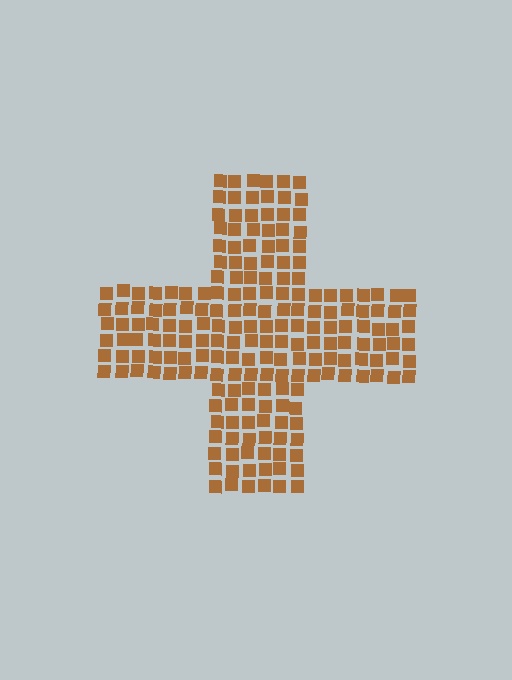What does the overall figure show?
The overall figure shows a cross.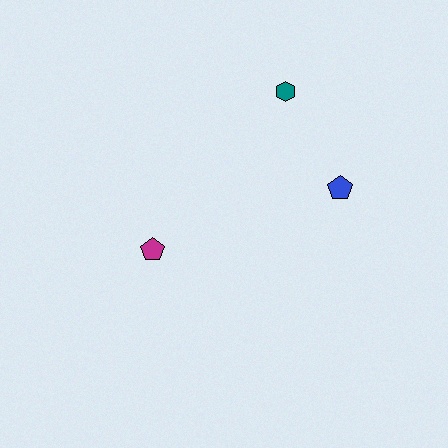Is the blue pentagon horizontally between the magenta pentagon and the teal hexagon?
No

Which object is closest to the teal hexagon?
The blue pentagon is closest to the teal hexagon.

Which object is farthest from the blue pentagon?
The magenta pentagon is farthest from the blue pentagon.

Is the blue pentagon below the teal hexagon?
Yes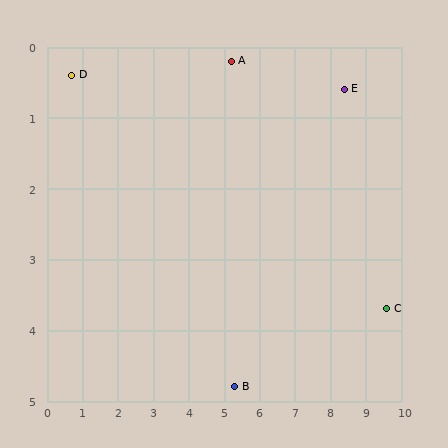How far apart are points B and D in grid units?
Points B and D are about 6.4 grid units apart.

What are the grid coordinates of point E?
Point E is at approximately (8.4, 0.6).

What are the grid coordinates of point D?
Point D is at approximately (0.7, 0.4).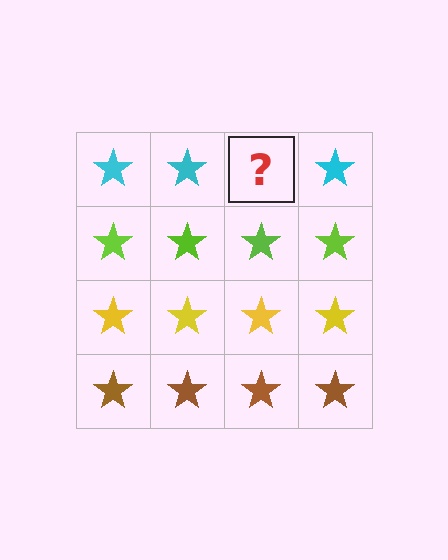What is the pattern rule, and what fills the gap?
The rule is that each row has a consistent color. The gap should be filled with a cyan star.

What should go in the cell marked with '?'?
The missing cell should contain a cyan star.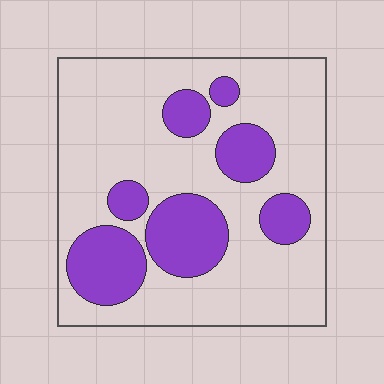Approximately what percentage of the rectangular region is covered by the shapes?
Approximately 25%.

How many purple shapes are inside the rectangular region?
7.